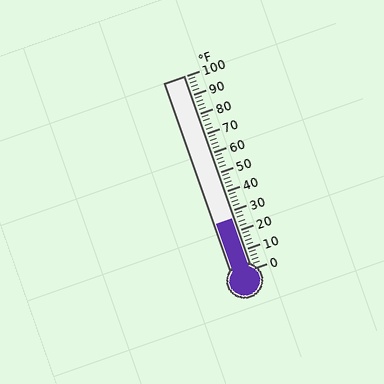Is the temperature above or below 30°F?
The temperature is below 30°F.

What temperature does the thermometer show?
The thermometer shows approximately 26°F.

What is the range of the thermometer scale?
The thermometer scale ranges from 0°F to 100°F.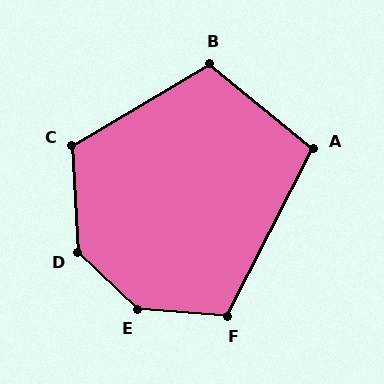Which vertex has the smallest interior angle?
A, at approximately 102 degrees.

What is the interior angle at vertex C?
Approximately 117 degrees (obtuse).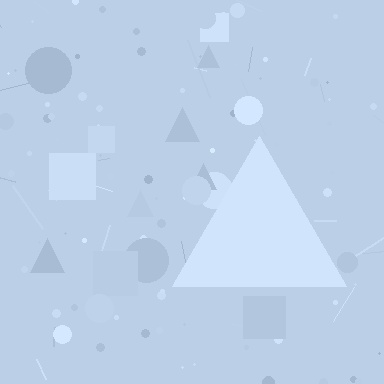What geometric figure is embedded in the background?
A triangle is embedded in the background.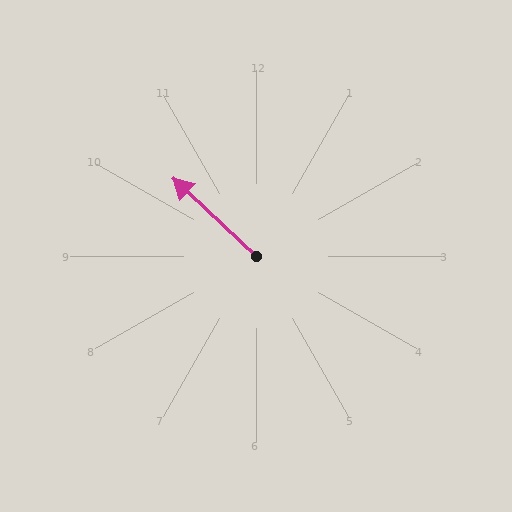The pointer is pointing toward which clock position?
Roughly 10 o'clock.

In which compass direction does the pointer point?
Northwest.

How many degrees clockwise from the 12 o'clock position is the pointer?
Approximately 313 degrees.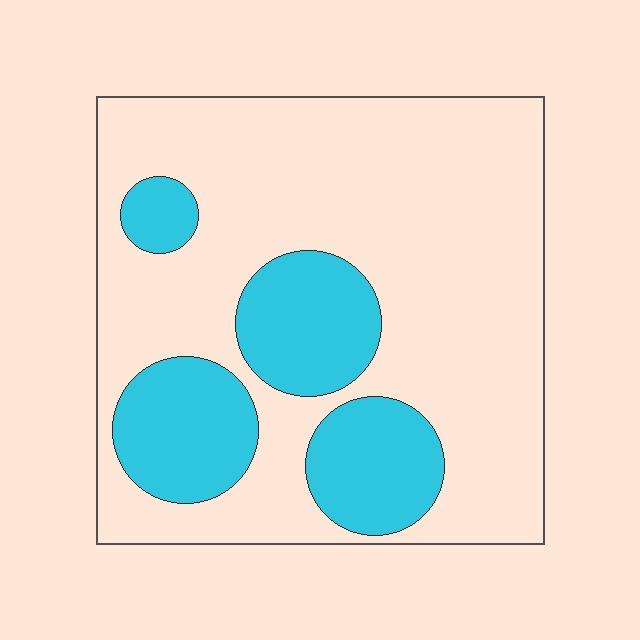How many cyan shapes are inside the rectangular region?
4.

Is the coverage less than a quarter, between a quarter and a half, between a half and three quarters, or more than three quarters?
Between a quarter and a half.